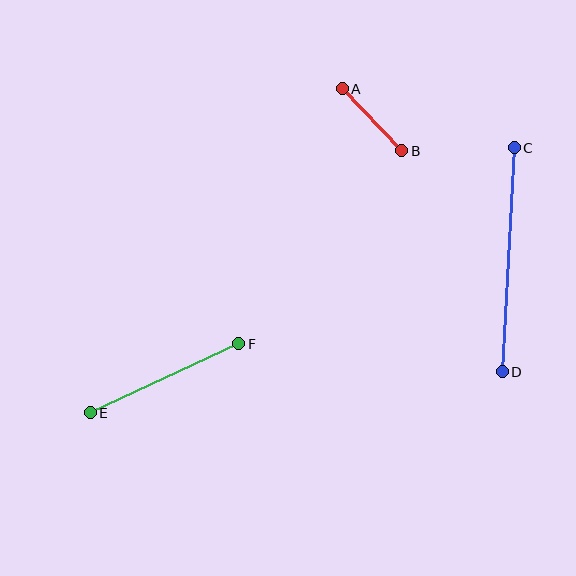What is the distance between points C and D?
The distance is approximately 224 pixels.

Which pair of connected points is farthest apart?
Points C and D are farthest apart.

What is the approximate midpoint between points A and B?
The midpoint is at approximately (372, 120) pixels.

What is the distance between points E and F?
The distance is approximately 163 pixels.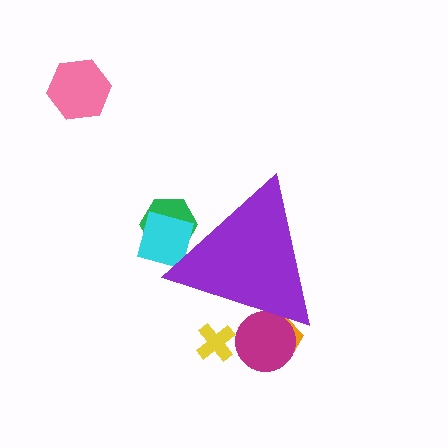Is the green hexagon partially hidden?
Yes, the green hexagon is partially hidden behind the purple triangle.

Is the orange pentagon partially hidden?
Yes, the orange pentagon is partially hidden behind the purple triangle.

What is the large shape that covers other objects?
A purple triangle.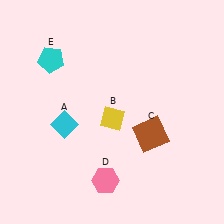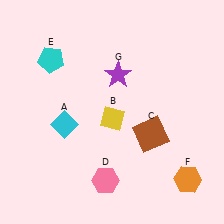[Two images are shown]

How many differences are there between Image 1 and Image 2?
There are 2 differences between the two images.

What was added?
An orange hexagon (F), a purple star (G) were added in Image 2.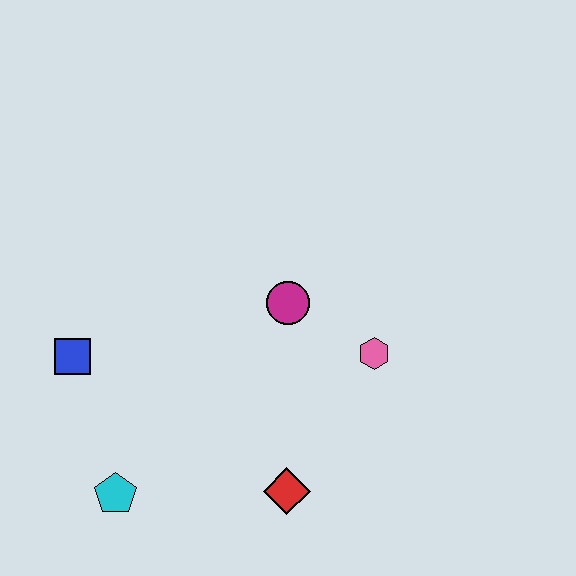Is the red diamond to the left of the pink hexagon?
Yes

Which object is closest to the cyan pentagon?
The blue square is closest to the cyan pentagon.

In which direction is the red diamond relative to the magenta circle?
The red diamond is below the magenta circle.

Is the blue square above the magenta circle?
No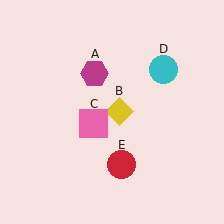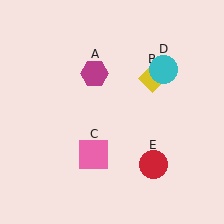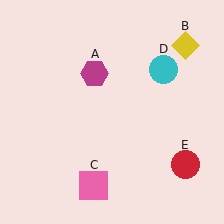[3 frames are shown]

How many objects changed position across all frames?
3 objects changed position: yellow diamond (object B), pink square (object C), red circle (object E).